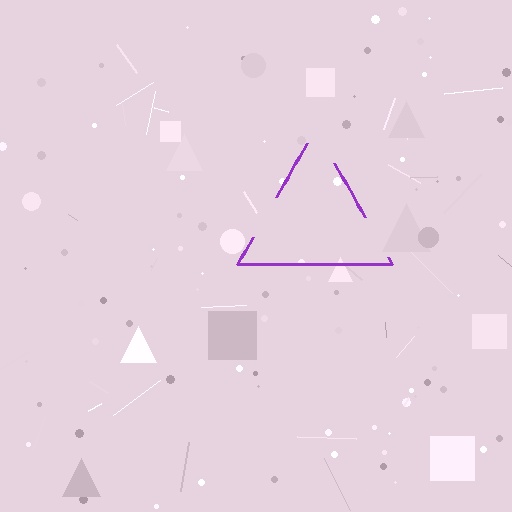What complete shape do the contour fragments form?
The contour fragments form a triangle.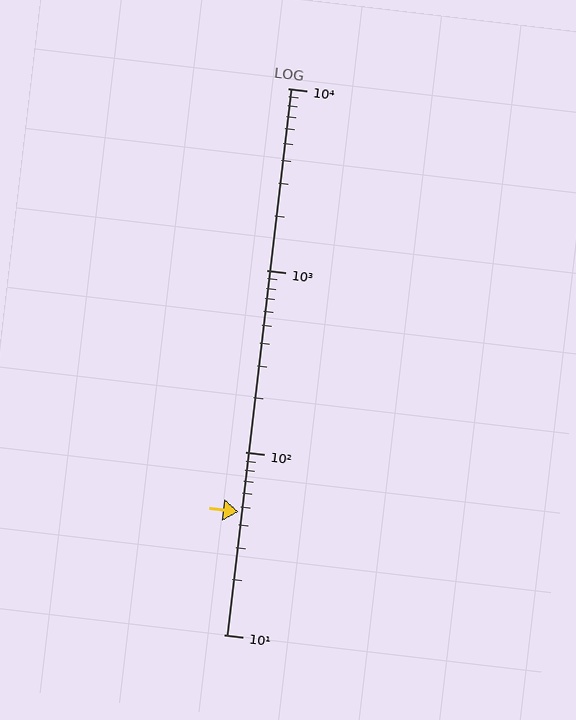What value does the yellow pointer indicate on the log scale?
The pointer indicates approximately 47.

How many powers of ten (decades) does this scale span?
The scale spans 3 decades, from 10 to 10000.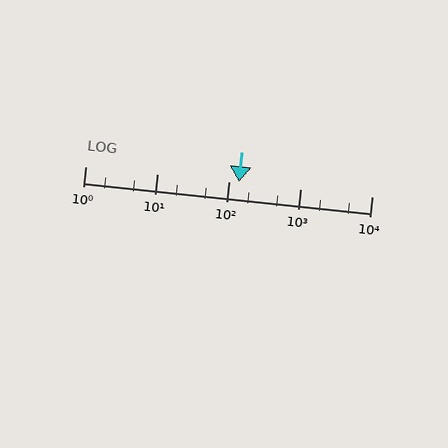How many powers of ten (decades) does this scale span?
The scale spans 4 decades, from 1 to 10000.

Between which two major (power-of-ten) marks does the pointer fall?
The pointer is between 100 and 1000.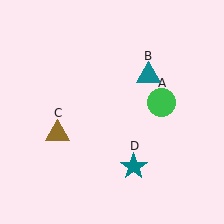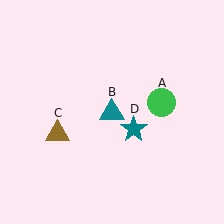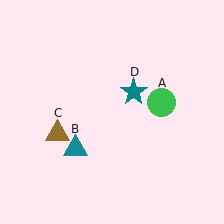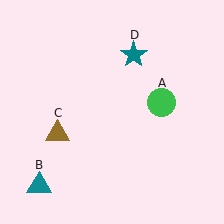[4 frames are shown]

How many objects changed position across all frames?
2 objects changed position: teal triangle (object B), teal star (object D).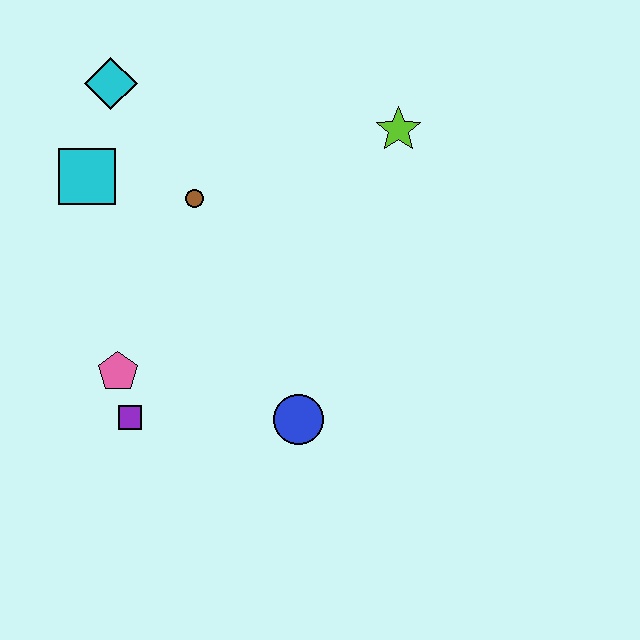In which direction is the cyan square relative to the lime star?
The cyan square is to the left of the lime star.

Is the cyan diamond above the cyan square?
Yes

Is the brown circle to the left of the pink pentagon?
No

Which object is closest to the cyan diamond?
The cyan square is closest to the cyan diamond.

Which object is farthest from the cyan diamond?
The blue circle is farthest from the cyan diamond.